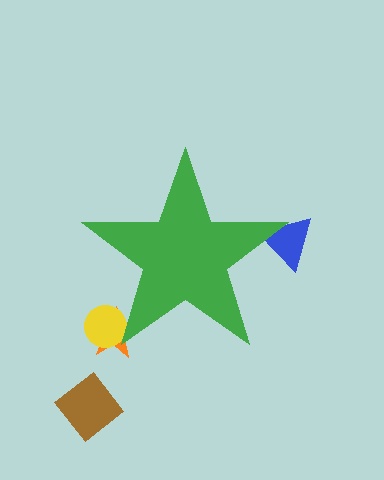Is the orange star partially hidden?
Yes, the orange star is partially hidden behind the green star.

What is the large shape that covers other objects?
A green star.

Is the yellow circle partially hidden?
Yes, the yellow circle is partially hidden behind the green star.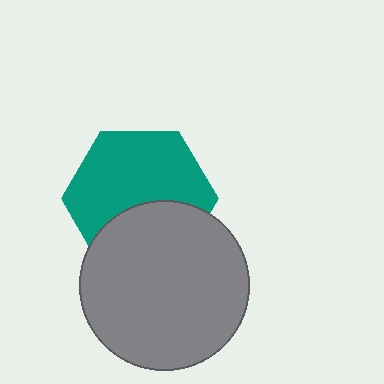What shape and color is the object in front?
The object in front is a gray circle.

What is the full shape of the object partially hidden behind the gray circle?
The partially hidden object is a teal hexagon.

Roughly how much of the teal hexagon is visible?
About half of it is visible (roughly 63%).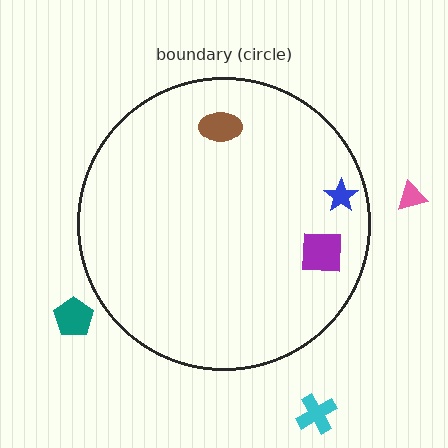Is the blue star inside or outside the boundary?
Inside.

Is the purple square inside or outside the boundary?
Inside.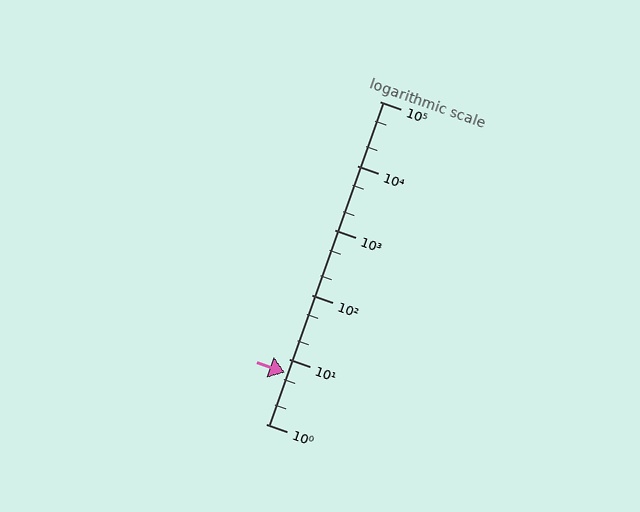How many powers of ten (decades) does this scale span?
The scale spans 5 decades, from 1 to 100000.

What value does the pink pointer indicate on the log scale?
The pointer indicates approximately 6.2.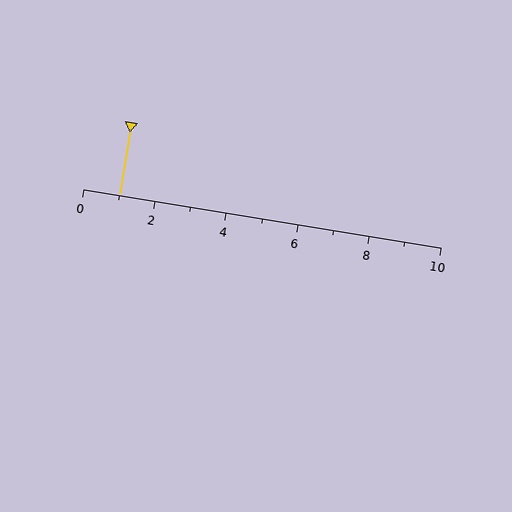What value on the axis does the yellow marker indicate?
The marker indicates approximately 1.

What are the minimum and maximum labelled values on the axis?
The axis runs from 0 to 10.